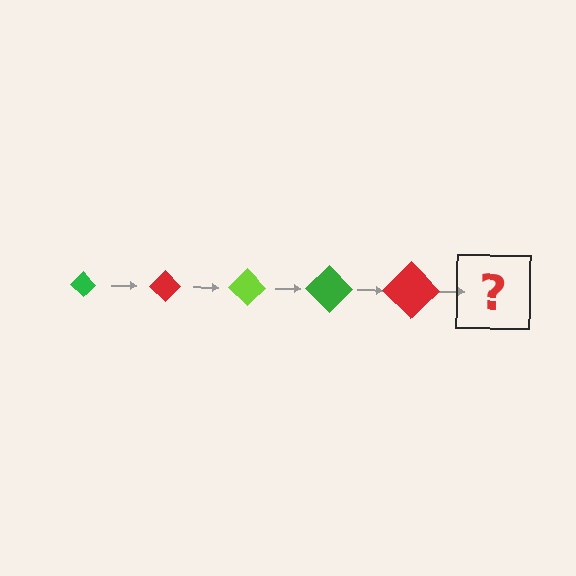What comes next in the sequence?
The next element should be a lime diamond, larger than the previous one.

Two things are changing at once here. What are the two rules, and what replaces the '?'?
The two rules are that the diamond grows larger each step and the color cycles through green, red, and lime. The '?' should be a lime diamond, larger than the previous one.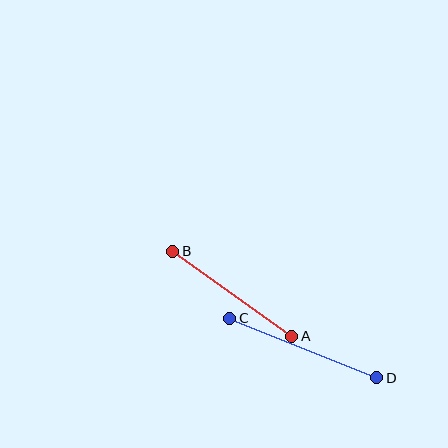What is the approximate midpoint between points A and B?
The midpoint is at approximately (232, 294) pixels.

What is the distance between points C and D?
The distance is approximately 159 pixels.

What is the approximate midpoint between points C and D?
The midpoint is at approximately (303, 348) pixels.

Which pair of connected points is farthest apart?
Points C and D are farthest apart.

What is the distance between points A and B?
The distance is approximately 146 pixels.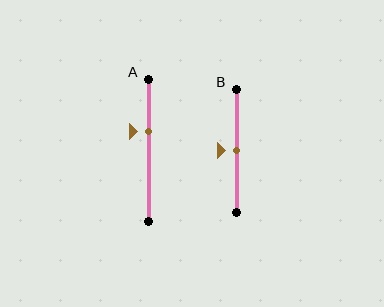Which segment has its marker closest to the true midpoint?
Segment B has its marker closest to the true midpoint.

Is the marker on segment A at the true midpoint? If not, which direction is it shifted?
No, the marker on segment A is shifted upward by about 14% of the segment length.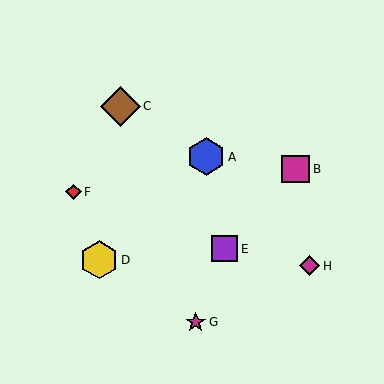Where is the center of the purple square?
The center of the purple square is at (225, 249).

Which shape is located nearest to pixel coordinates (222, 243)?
The purple square (labeled E) at (225, 249) is nearest to that location.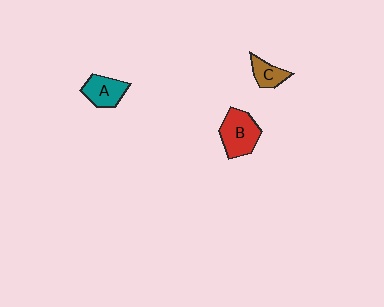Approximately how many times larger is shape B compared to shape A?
Approximately 1.3 times.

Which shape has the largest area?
Shape B (red).